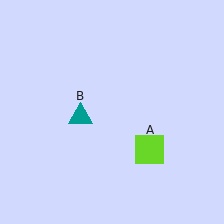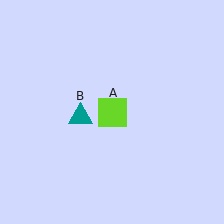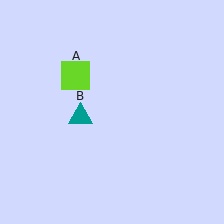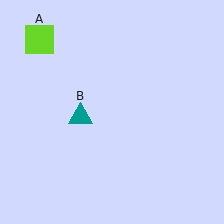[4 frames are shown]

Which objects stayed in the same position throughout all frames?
Teal triangle (object B) remained stationary.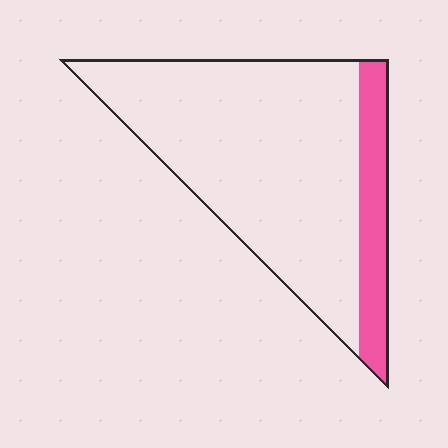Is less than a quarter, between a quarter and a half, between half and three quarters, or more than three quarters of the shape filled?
Less than a quarter.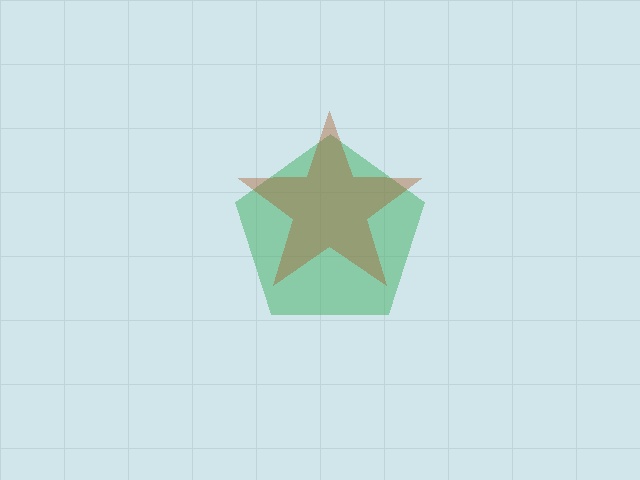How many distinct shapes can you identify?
There are 2 distinct shapes: a green pentagon, a brown star.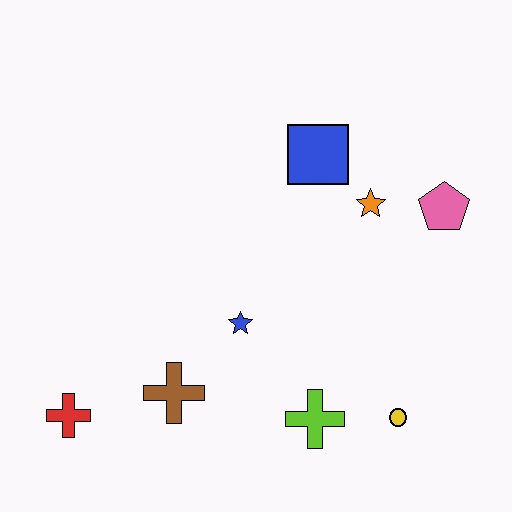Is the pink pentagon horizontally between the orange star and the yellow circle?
No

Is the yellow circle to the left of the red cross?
No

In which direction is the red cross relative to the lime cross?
The red cross is to the left of the lime cross.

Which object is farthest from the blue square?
The red cross is farthest from the blue square.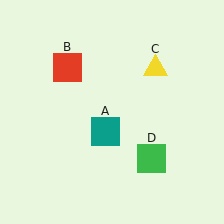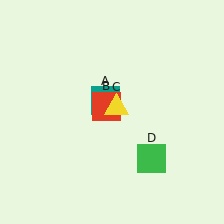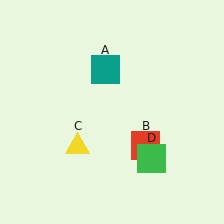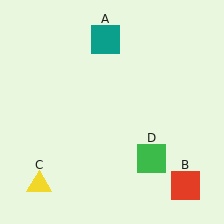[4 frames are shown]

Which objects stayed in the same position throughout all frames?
Green square (object D) remained stationary.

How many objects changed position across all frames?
3 objects changed position: teal square (object A), red square (object B), yellow triangle (object C).